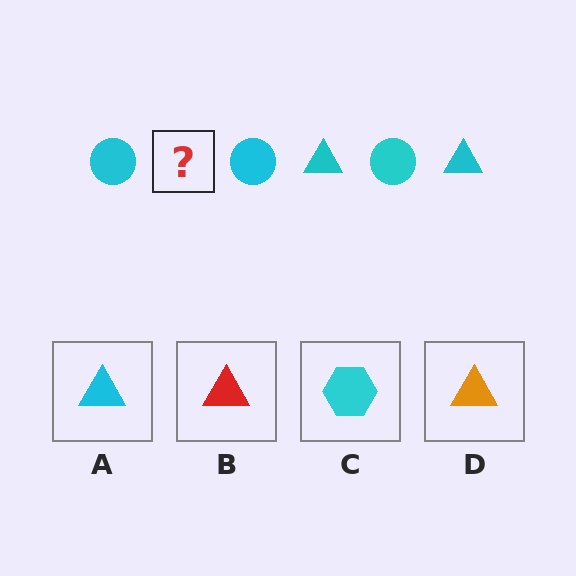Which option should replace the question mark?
Option A.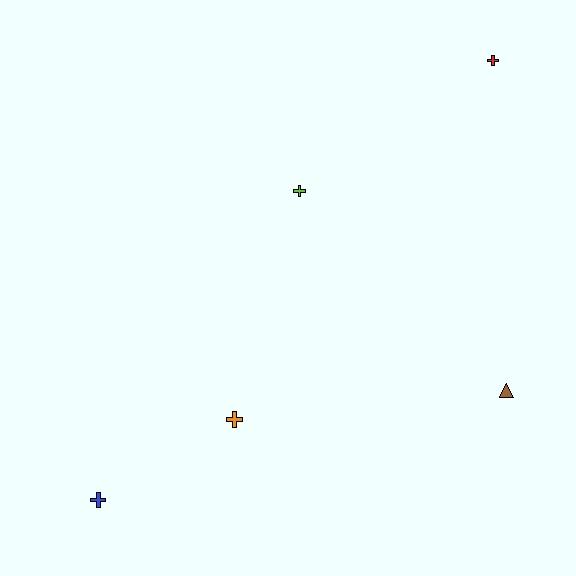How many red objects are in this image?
There is 1 red object.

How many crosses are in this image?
There are 4 crosses.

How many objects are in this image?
There are 5 objects.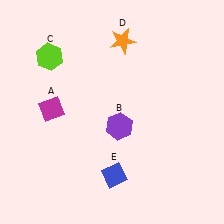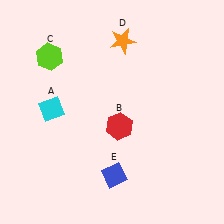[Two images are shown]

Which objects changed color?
A changed from magenta to cyan. B changed from purple to red.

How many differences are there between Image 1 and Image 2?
There are 2 differences between the two images.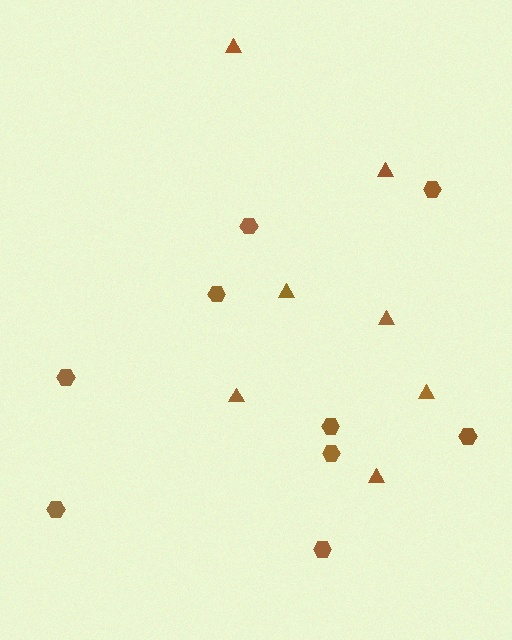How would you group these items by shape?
There are 2 groups: one group of triangles (7) and one group of hexagons (9).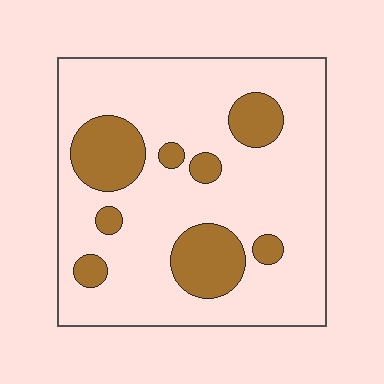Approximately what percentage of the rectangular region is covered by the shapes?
Approximately 20%.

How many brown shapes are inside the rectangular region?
8.